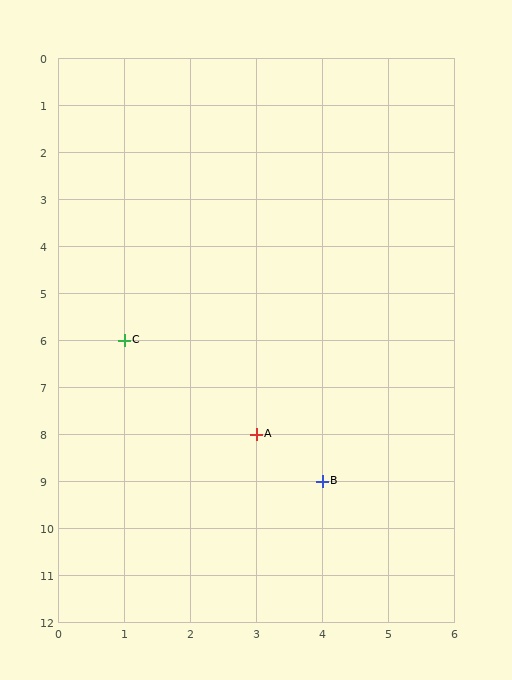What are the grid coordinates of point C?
Point C is at grid coordinates (1, 6).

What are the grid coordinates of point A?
Point A is at grid coordinates (3, 8).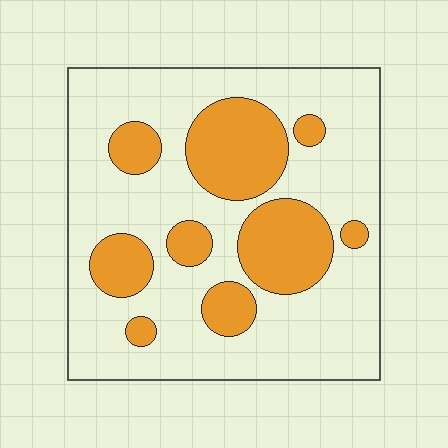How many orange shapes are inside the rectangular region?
9.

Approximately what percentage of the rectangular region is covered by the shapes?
Approximately 30%.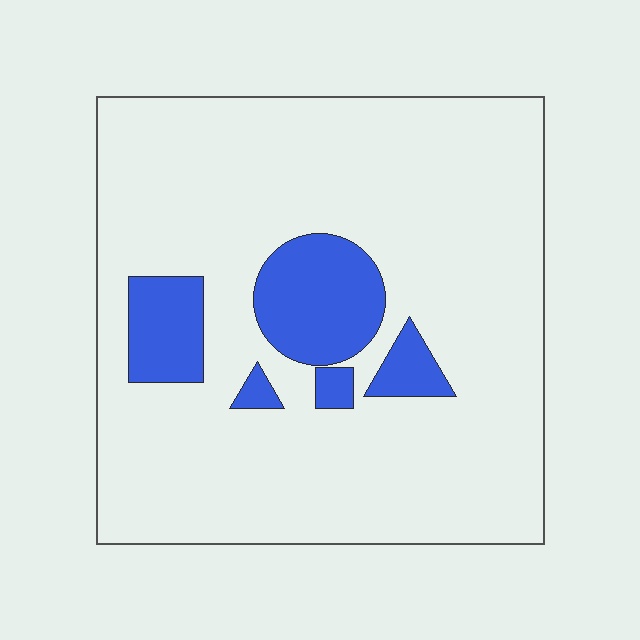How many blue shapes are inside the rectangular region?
5.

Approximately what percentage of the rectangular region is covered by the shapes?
Approximately 15%.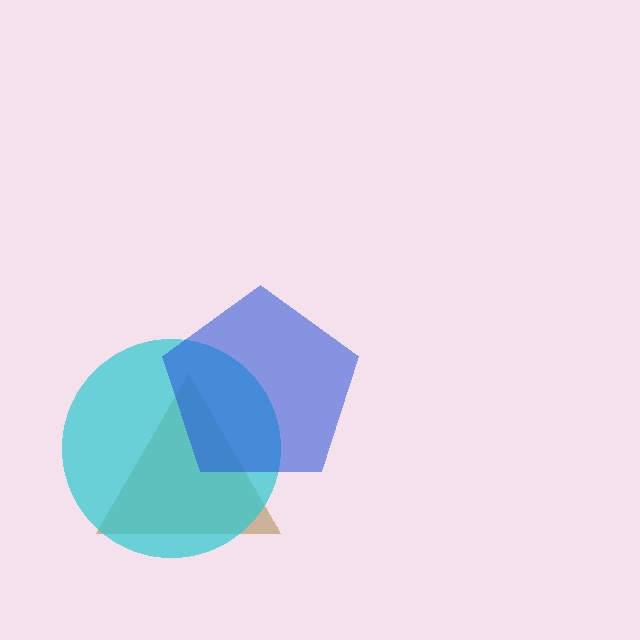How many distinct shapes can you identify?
There are 3 distinct shapes: a brown triangle, a cyan circle, a blue pentagon.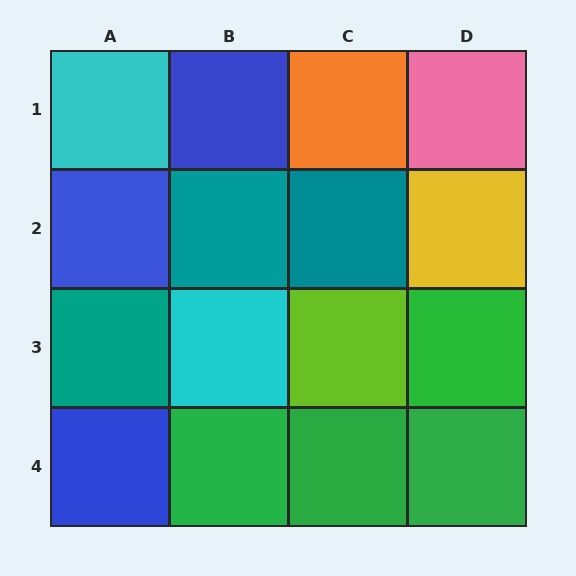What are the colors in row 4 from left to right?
Blue, green, green, green.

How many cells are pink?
1 cell is pink.